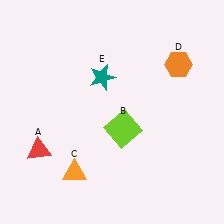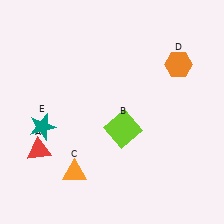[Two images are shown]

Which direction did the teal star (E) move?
The teal star (E) moved left.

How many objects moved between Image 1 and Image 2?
1 object moved between the two images.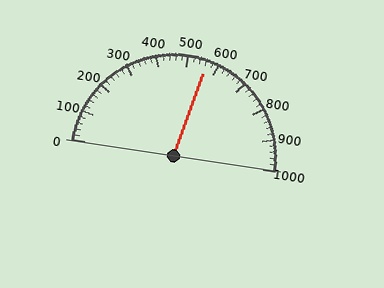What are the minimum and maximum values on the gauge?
The gauge ranges from 0 to 1000.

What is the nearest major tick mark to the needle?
The nearest major tick mark is 600.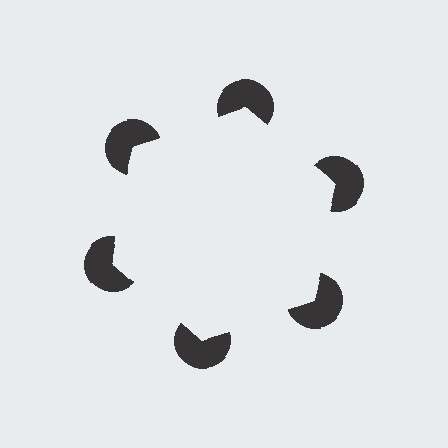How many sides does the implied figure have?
6 sides.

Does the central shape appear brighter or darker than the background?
It typically appears slightly brighter than the background, even though no actual brightness change is drawn.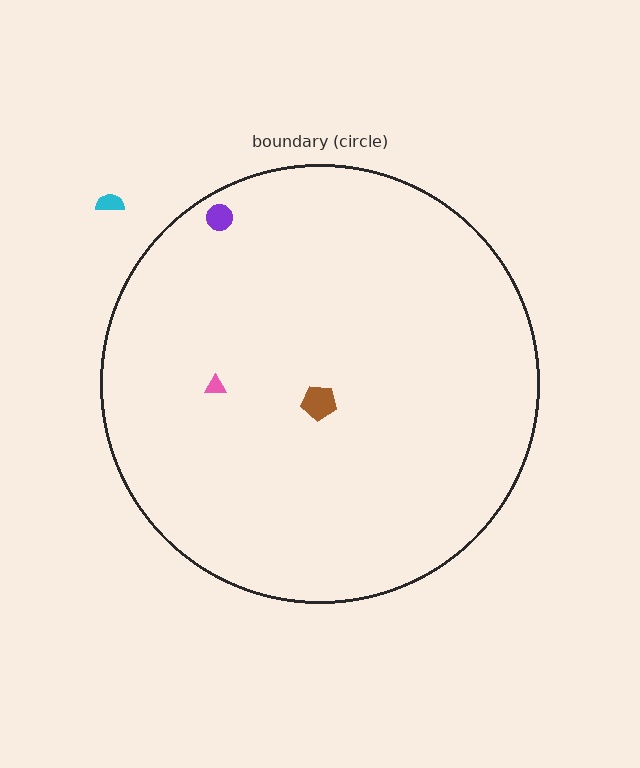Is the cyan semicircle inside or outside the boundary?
Outside.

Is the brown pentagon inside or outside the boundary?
Inside.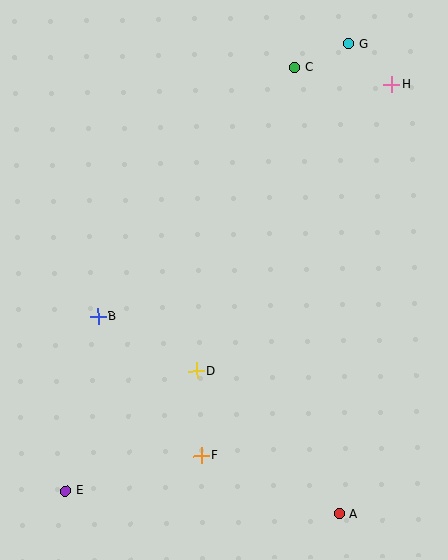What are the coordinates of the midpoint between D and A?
The midpoint between D and A is at (268, 442).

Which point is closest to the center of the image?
Point D at (197, 371) is closest to the center.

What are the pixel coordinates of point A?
Point A is at (339, 514).